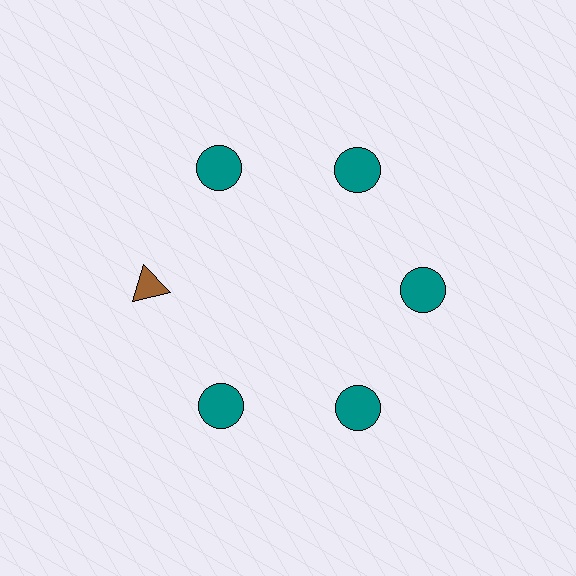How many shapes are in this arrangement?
There are 6 shapes arranged in a ring pattern.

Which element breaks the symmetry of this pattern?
The brown triangle at roughly the 9 o'clock position breaks the symmetry. All other shapes are teal circles.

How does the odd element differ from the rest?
It differs in both color (brown instead of teal) and shape (triangle instead of circle).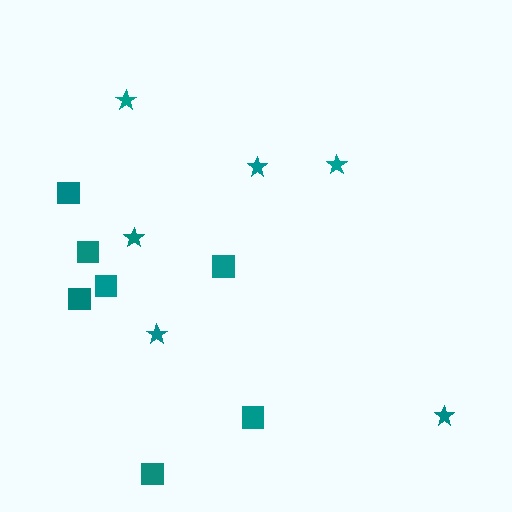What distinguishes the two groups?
There are 2 groups: one group of stars (6) and one group of squares (7).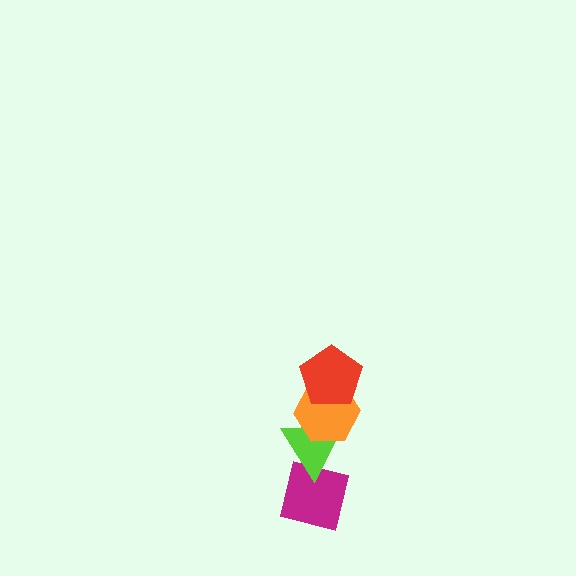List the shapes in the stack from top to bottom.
From top to bottom: the red pentagon, the orange hexagon, the lime triangle, the magenta square.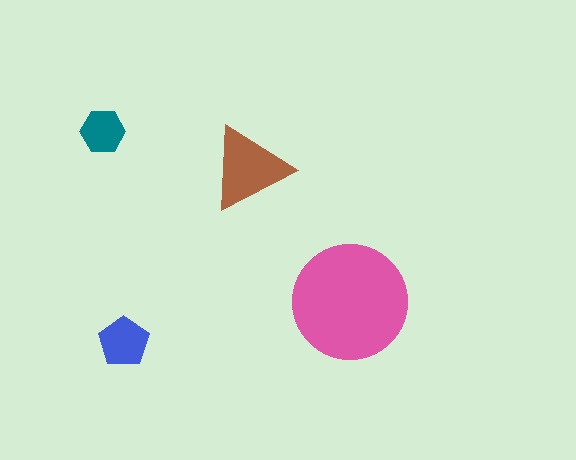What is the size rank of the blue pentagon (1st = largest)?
3rd.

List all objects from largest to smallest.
The pink circle, the brown triangle, the blue pentagon, the teal hexagon.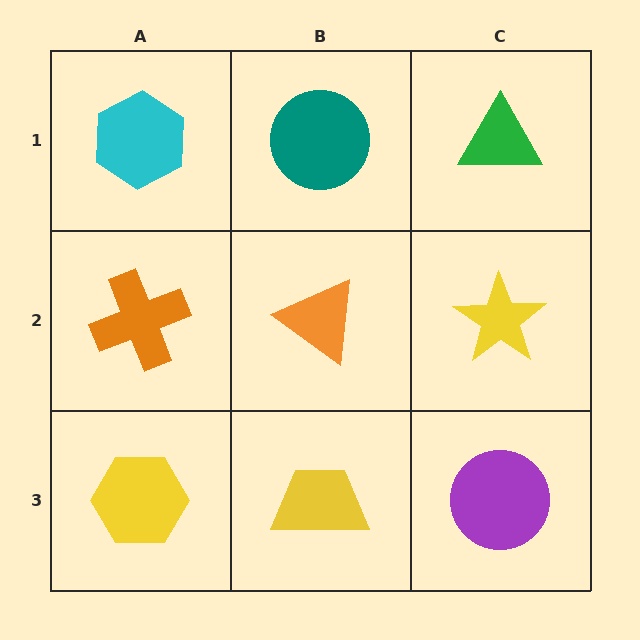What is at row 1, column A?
A cyan hexagon.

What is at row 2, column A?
An orange cross.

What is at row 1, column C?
A green triangle.